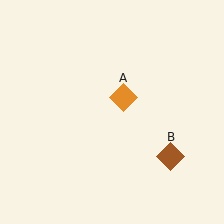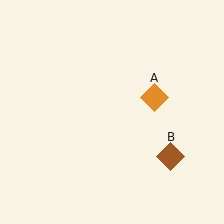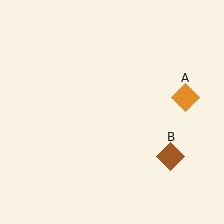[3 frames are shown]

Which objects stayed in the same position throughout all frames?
Brown diamond (object B) remained stationary.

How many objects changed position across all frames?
1 object changed position: orange diamond (object A).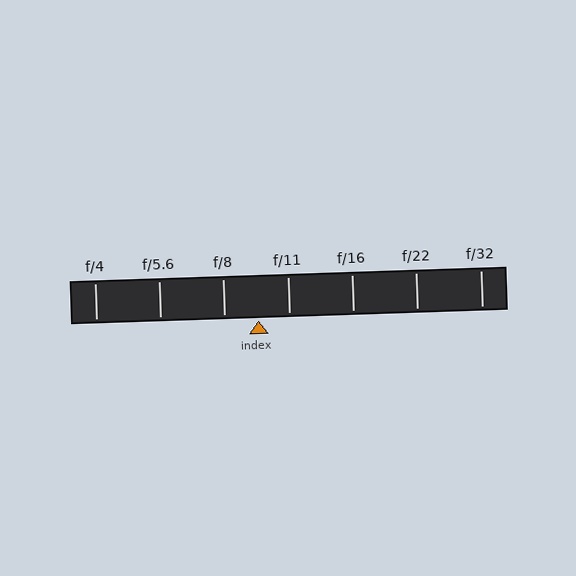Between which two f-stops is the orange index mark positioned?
The index mark is between f/8 and f/11.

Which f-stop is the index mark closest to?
The index mark is closest to f/11.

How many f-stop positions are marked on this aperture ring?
There are 7 f-stop positions marked.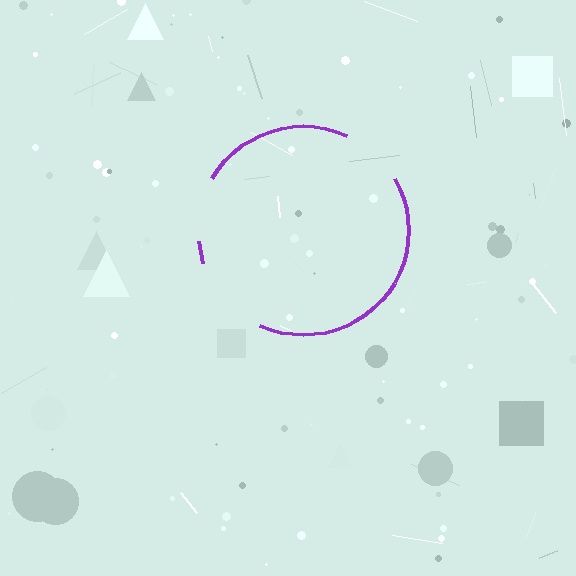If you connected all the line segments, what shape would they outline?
They would outline a circle.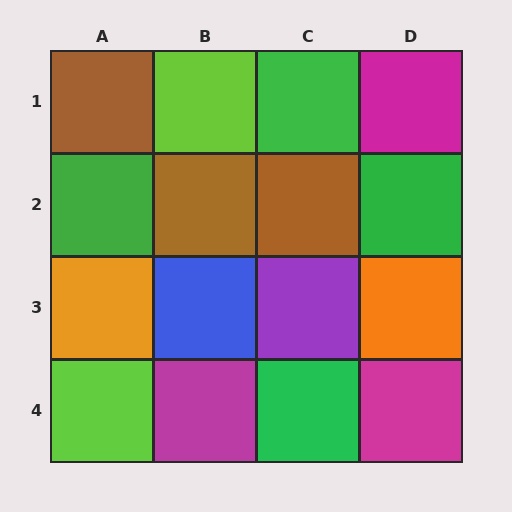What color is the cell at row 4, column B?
Magenta.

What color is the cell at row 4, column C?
Green.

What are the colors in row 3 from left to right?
Orange, blue, purple, orange.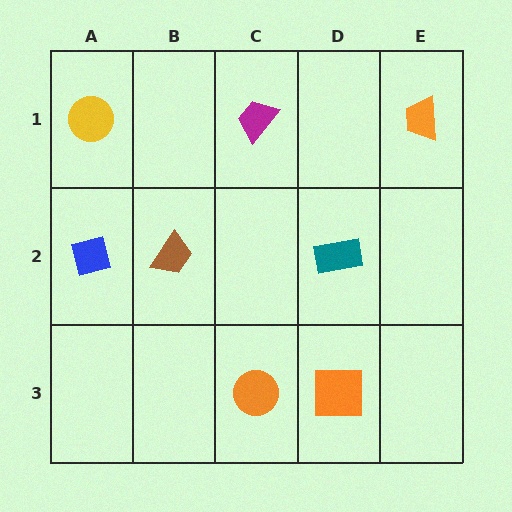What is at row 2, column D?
A teal rectangle.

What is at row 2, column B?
A brown trapezoid.